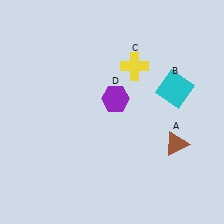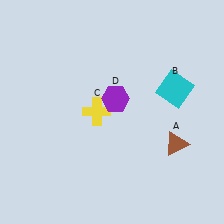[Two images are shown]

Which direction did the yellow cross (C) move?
The yellow cross (C) moved down.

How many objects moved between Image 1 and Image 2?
1 object moved between the two images.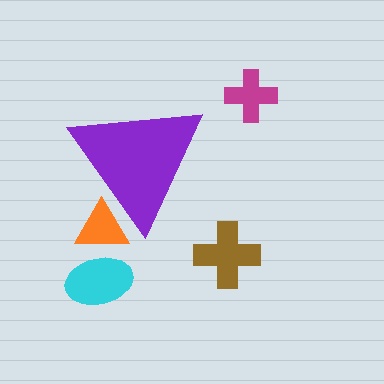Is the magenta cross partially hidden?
No, the magenta cross is fully visible.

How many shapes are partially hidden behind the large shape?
1 shape is partially hidden.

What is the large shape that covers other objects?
A purple triangle.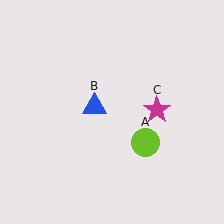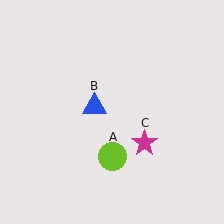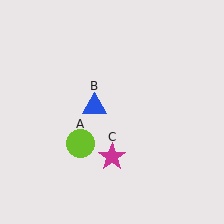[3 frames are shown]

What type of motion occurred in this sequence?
The lime circle (object A), magenta star (object C) rotated clockwise around the center of the scene.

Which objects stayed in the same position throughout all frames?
Blue triangle (object B) remained stationary.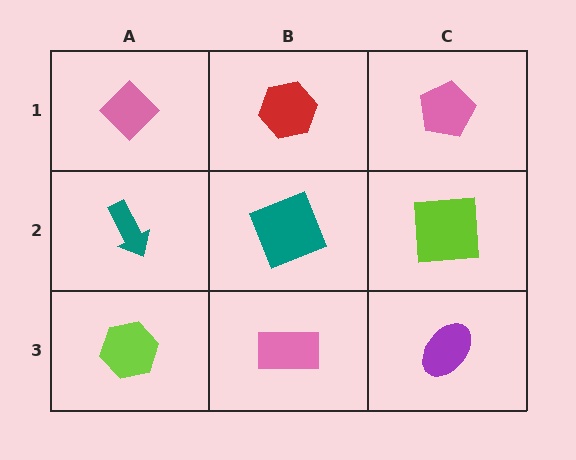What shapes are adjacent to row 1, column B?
A teal square (row 2, column B), a pink diamond (row 1, column A), a pink pentagon (row 1, column C).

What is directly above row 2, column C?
A pink pentagon.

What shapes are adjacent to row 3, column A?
A teal arrow (row 2, column A), a pink rectangle (row 3, column B).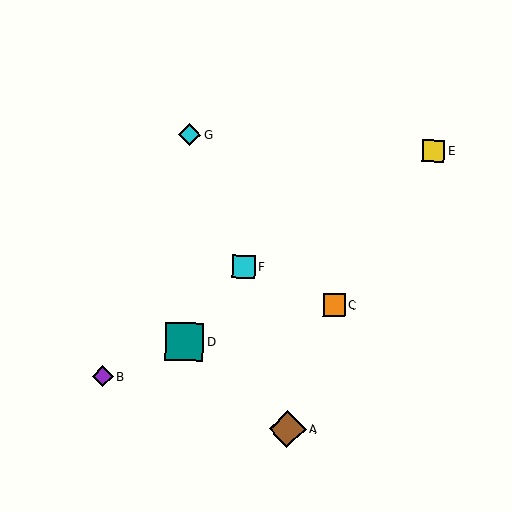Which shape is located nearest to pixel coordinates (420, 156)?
The yellow square (labeled E) at (434, 151) is nearest to that location.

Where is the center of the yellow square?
The center of the yellow square is at (434, 151).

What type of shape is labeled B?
Shape B is a purple diamond.